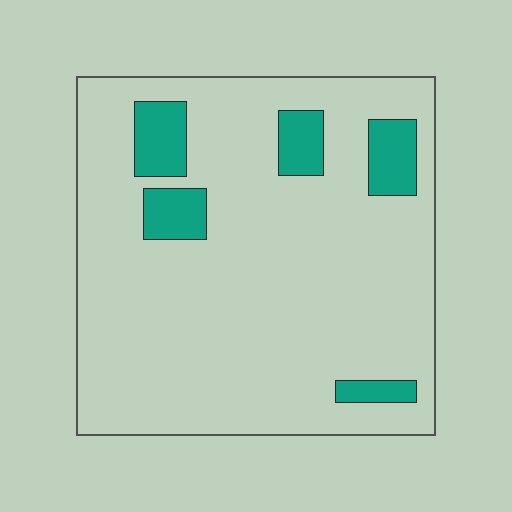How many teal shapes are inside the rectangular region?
5.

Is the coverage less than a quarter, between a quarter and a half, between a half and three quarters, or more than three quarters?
Less than a quarter.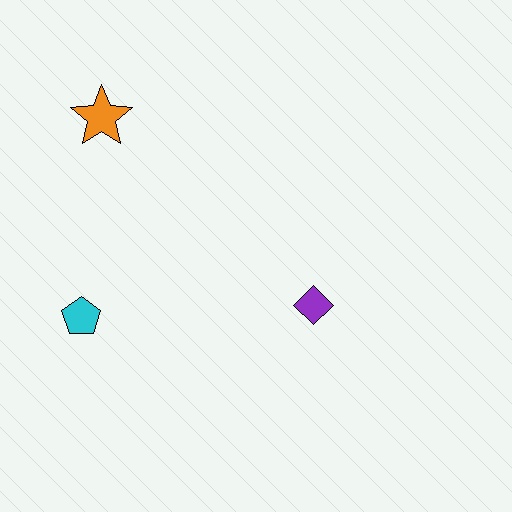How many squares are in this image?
There are no squares.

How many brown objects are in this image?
There are no brown objects.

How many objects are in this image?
There are 3 objects.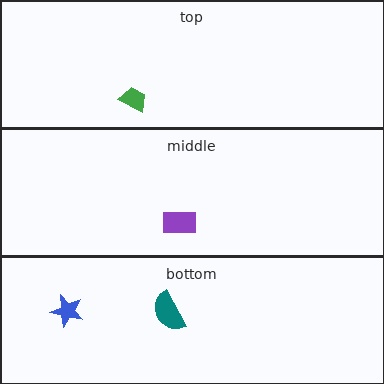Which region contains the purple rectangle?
The middle region.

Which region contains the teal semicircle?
The bottom region.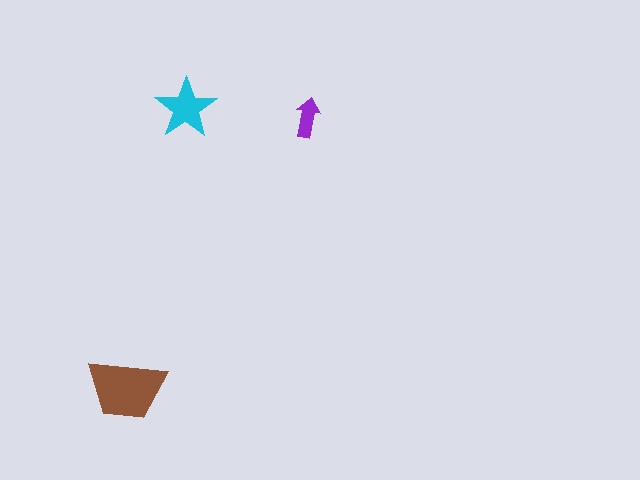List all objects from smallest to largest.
The purple arrow, the cyan star, the brown trapezoid.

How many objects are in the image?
There are 3 objects in the image.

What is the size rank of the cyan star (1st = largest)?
2nd.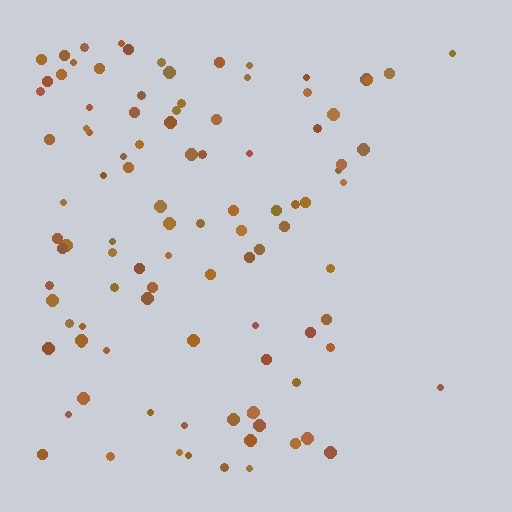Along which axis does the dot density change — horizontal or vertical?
Horizontal.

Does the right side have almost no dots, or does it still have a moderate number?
Still a moderate number, just noticeably fewer than the left.